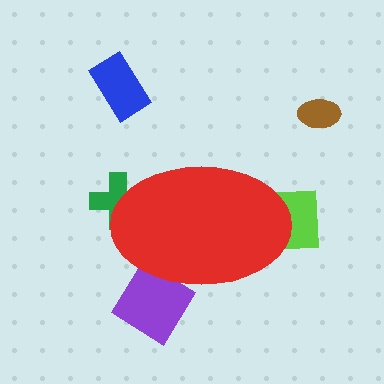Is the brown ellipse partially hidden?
No, the brown ellipse is fully visible.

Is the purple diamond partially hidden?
Yes, the purple diamond is partially hidden behind the red ellipse.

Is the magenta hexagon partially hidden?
Yes, the magenta hexagon is partially hidden behind the red ellipse.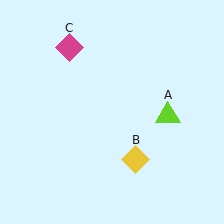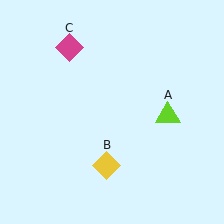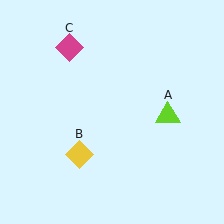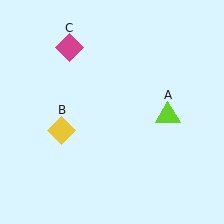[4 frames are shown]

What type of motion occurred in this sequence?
The yellow diamond (object B) rotated clockwise around the center of the scene.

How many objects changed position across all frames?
1 object changed position: yellow diamond (object B).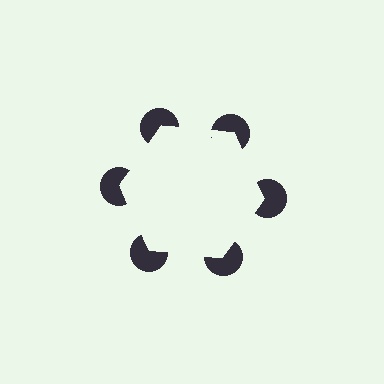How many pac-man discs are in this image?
There are 6 — one at each vertex of the illusory hexagon.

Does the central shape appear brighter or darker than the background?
It typically appears slightly brighter than the background, even though no actual brightness change is drawn.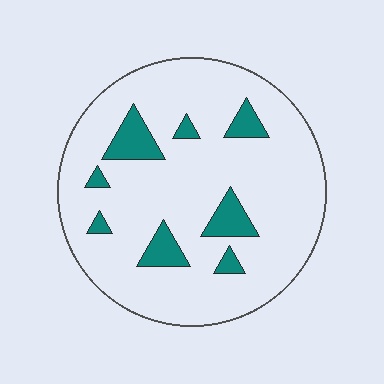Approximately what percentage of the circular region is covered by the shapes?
Approximately 15%.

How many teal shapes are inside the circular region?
8.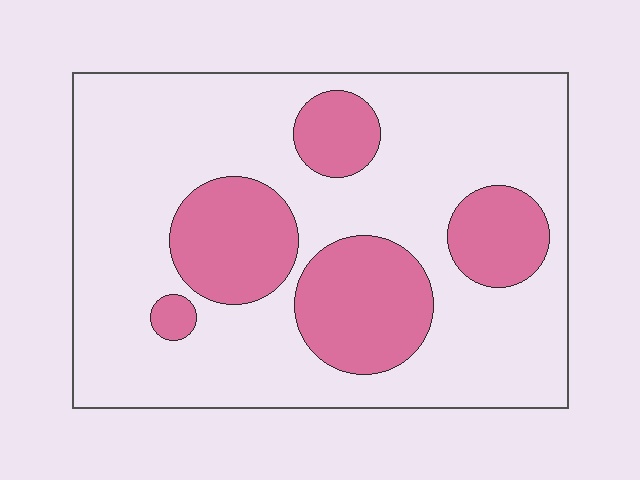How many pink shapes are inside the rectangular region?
5.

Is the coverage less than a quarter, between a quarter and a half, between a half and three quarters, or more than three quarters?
Between a quarter and a half.